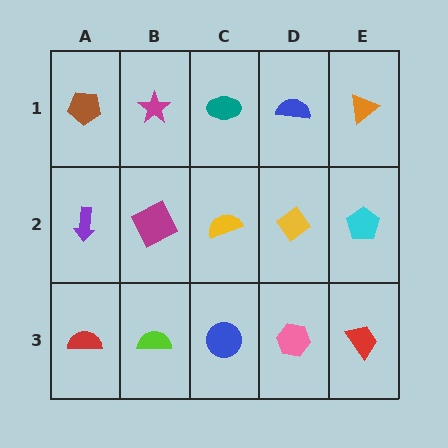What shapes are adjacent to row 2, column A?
A brown pentagon (row 1, column A), a red semicircle (row 3, column A), a magenta square (row 2, column B).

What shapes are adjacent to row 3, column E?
A cyan pentagon (row 2, column E), a pink hexagon (row 3, column D).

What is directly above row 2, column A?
A brown pentagon.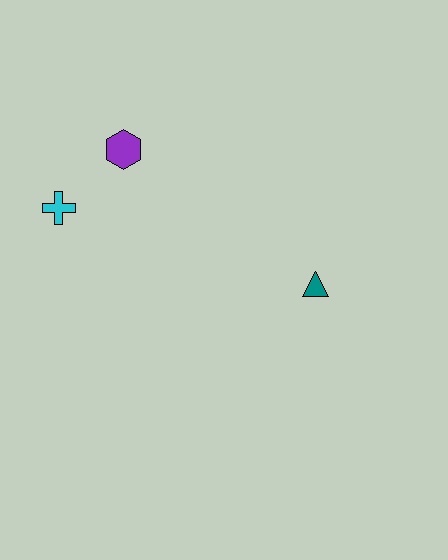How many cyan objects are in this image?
There is 1 cyan object.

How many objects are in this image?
There are 3 objects.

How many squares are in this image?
There are no squares.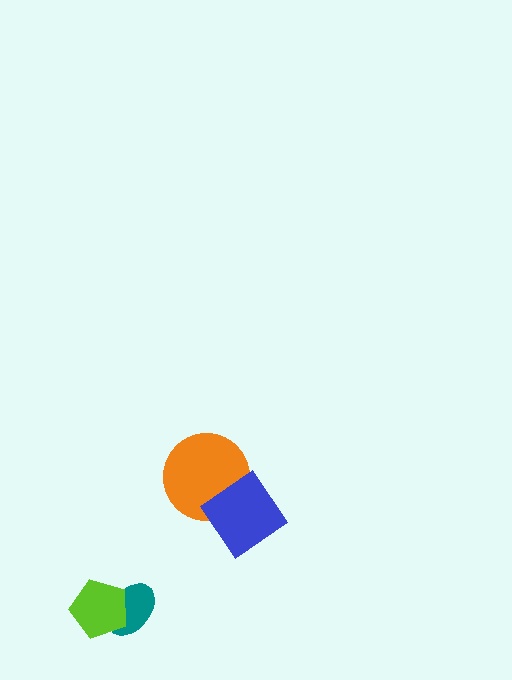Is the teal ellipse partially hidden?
Yes, it is partially covered by another shape.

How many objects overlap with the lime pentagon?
1 object overlaps with the lime pentagon.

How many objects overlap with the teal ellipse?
1 object overlaps with the teal ellipse.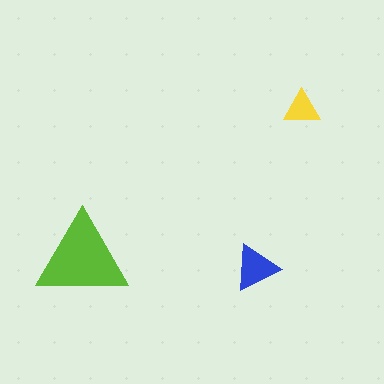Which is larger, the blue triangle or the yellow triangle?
The blue one.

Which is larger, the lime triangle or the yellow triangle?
The lime one.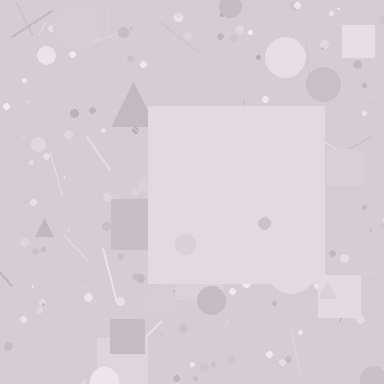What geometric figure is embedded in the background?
A square is embedded in the background.